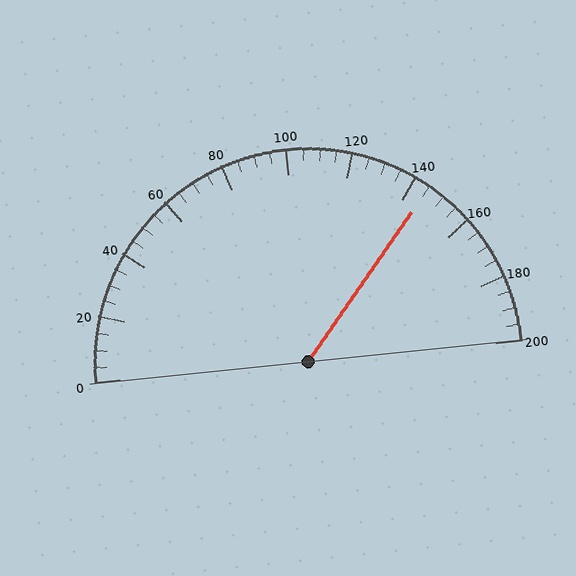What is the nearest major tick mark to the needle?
The nearest major tick mark is 140.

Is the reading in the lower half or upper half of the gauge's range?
The reading is in the upper half of the range (0 to 200).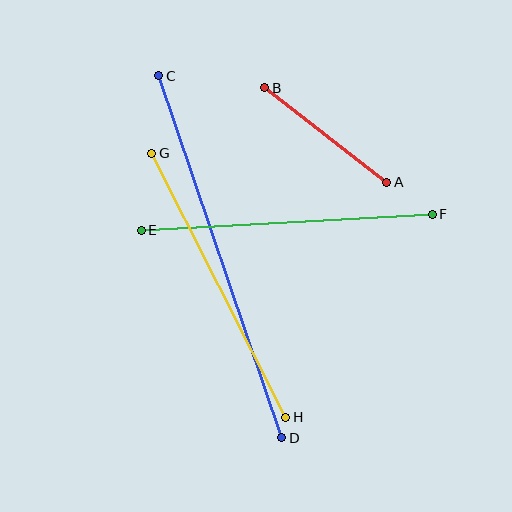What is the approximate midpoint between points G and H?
The midpoint is at approximately (219, 285) pixels.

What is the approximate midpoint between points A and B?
The midpoint is at approximately (326, 135) pixels.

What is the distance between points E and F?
The distance is approximately 291 pixels.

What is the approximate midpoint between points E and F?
The midpoint is at approximately (287, 222) pixels.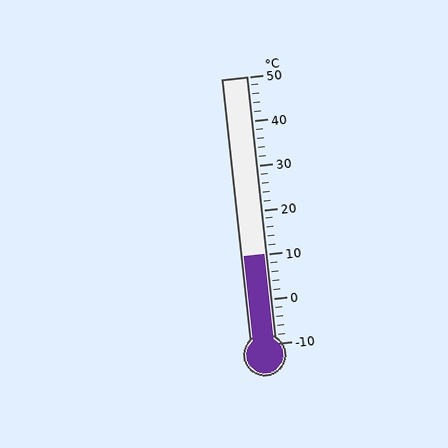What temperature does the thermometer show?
The thermometer shows approximately 10°C.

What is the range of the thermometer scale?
The thermometer scale ranges from -10°C to 50°C.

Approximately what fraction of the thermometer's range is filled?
The thermometer is filled to approximately 35% of its range.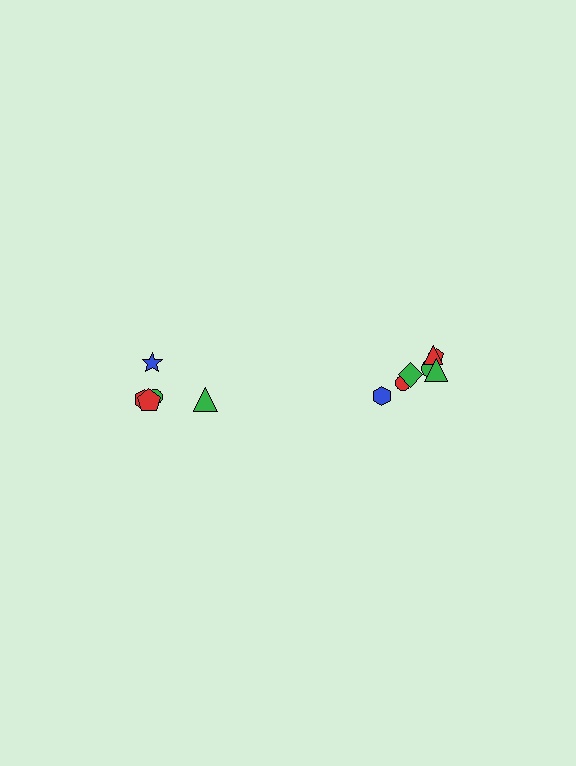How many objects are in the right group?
There are 7 objects.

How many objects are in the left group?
There are 5 objects.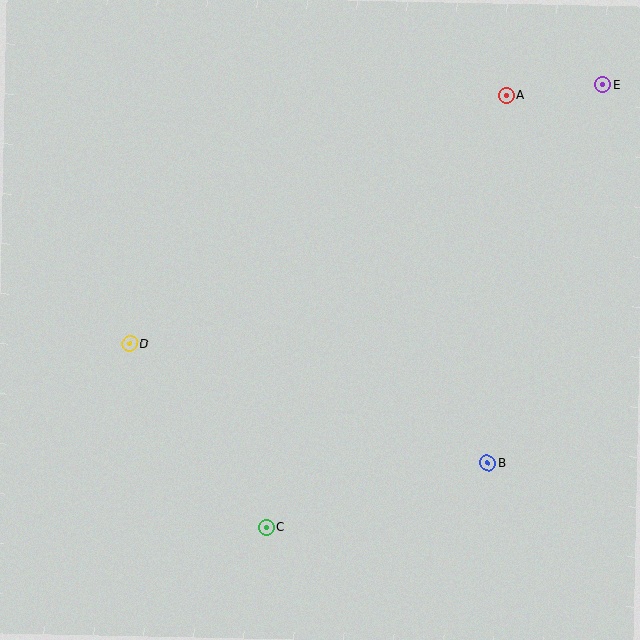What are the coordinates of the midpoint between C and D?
The midpoint between C and D is at (198, 436).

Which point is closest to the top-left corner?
Point D is closest to the top-left corner.